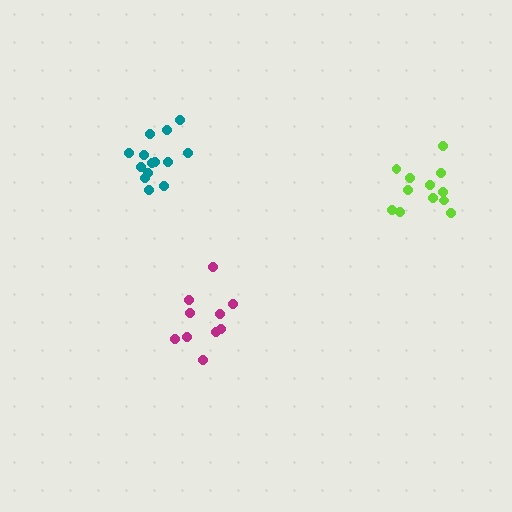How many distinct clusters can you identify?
There are 3 distinct clusters.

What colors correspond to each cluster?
The clusters are colored: magenta, teal, lime.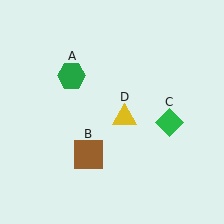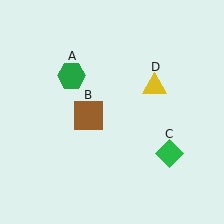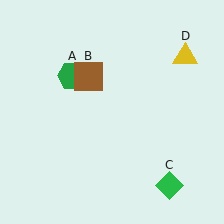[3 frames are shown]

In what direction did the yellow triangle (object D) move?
The yellow triangle (object D) moved up and to the right.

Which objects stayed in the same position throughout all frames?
Green hexagon (object A) remained stationary.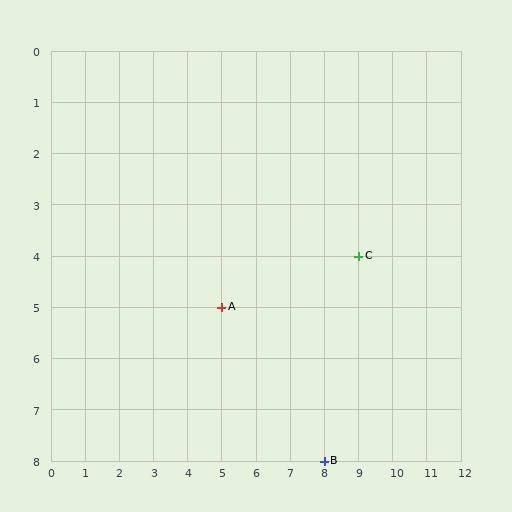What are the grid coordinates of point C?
Point C is at grid coordinates (9, 4).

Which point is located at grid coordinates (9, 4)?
Point C is at (9, 4).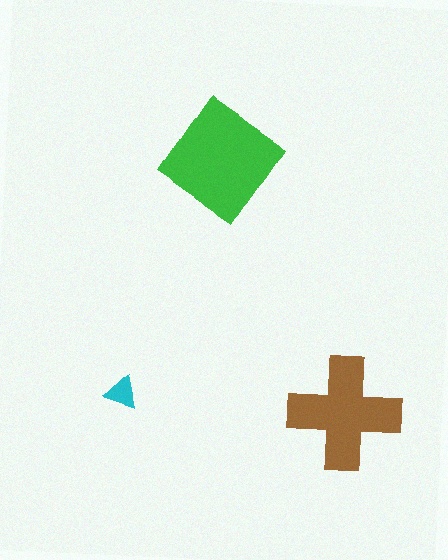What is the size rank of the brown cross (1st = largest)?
2nd.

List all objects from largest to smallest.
The green diamond, the brown cross, the cyan triangle.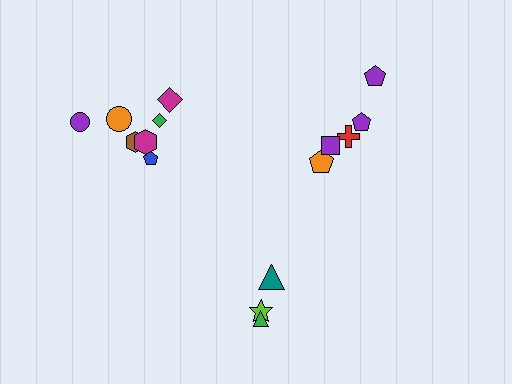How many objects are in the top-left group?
There are 7 objects.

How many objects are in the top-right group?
There are 5 objects.